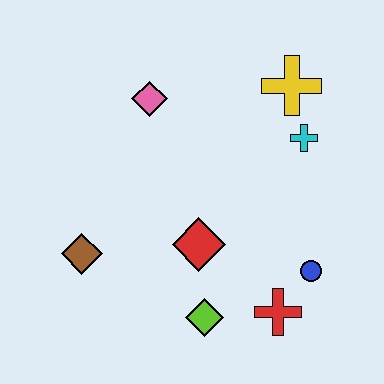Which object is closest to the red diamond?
The lime diamond is closest to the red diamond.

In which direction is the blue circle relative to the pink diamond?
The blue circle is below the pink diamond.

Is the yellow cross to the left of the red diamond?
No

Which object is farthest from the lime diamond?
The yellow cross is farthest from the lime diamond.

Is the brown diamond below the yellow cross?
Yes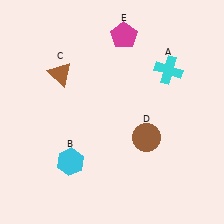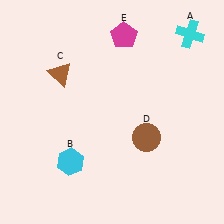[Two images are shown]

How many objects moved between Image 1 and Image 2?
1 object moved between the two images.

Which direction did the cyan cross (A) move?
The cyan cross (A) moved up.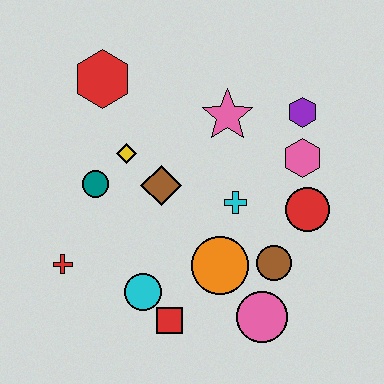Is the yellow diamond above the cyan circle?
Yes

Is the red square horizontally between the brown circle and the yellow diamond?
Yes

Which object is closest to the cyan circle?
The red square is closest to the cyan circle.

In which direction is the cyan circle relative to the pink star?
The cyan circle is below the pink star.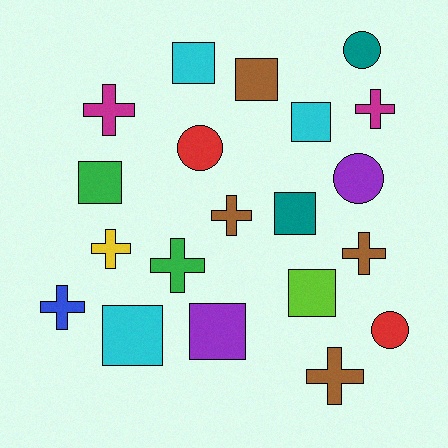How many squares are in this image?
There are 8 squares.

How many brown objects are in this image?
There are 4 brown objects.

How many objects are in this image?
There are 20 objects.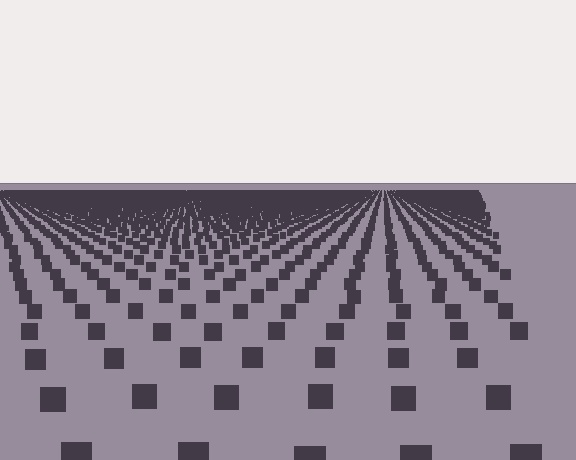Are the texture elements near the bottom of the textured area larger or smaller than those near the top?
Larger. Near the bottom, elements are closer to the viewer and appear at a bigger on-screen size.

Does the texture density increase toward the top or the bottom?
Density increases toward the top.